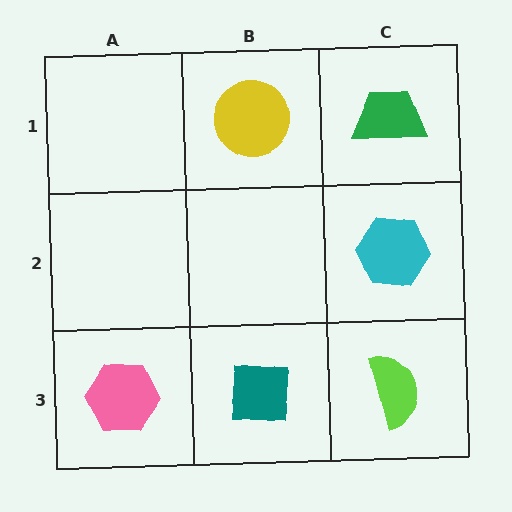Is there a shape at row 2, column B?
No, that cell is empty.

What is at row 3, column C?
A lime semicircle.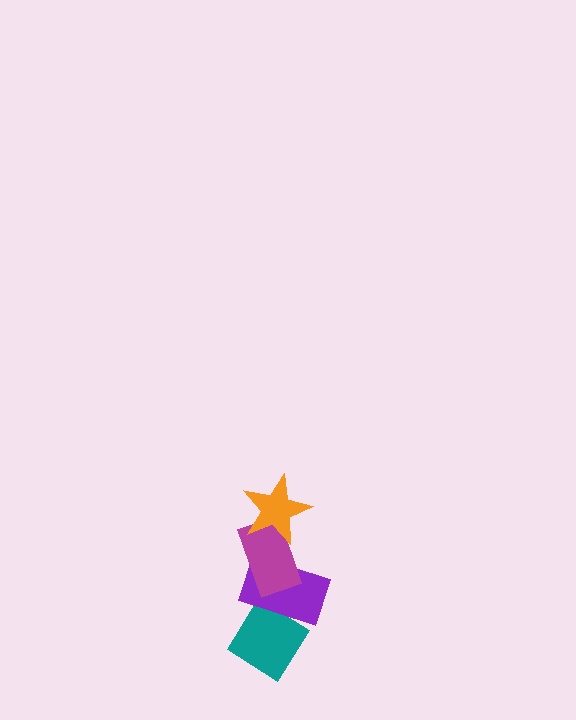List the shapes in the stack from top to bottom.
From top to bottom: the orange star, the magenta rectangle, the purple rectangle, the teal diamond.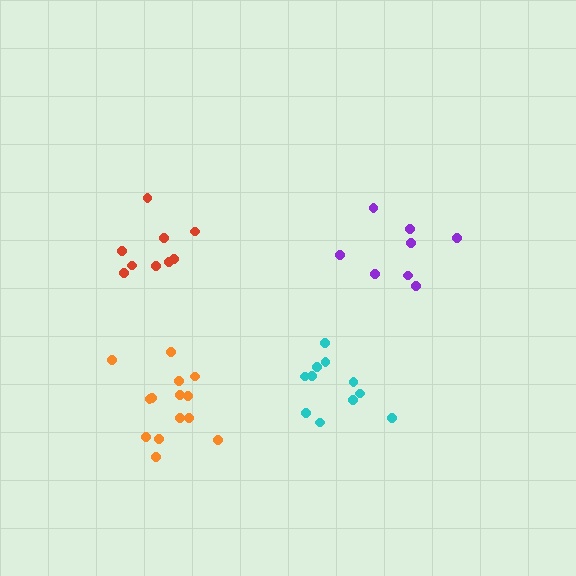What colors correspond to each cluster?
The clusters are colored: red, purple, cyan, orange.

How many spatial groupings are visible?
There are 4 spatial groupings.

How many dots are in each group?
Group 1: 9 dots, Group 2: 8 dots, Group 3: 11 dots, Group 4: 14 dots (42 total).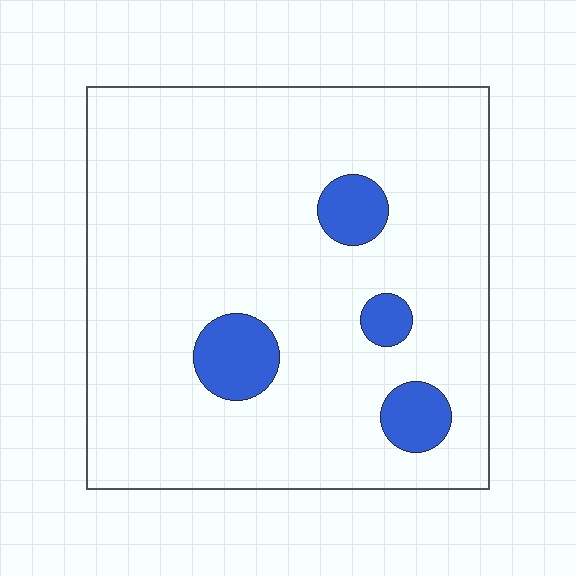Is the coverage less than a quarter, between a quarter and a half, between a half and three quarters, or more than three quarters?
Less than a quarter.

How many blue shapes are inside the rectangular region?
4.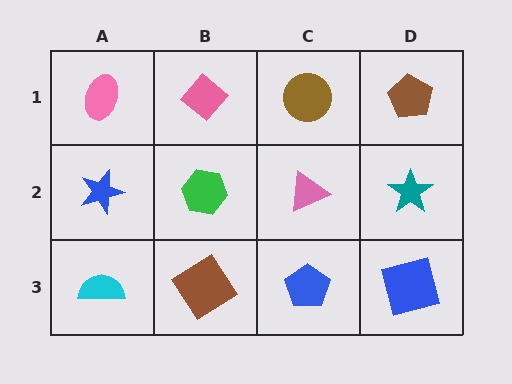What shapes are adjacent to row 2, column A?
A pink ellipse (row 1, column A), a cyan semicircle (row 3, column A), a green hexagon (row 2, column B).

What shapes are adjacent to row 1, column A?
A blue star (row 2, column A), a pink diamond (row 1, column B).